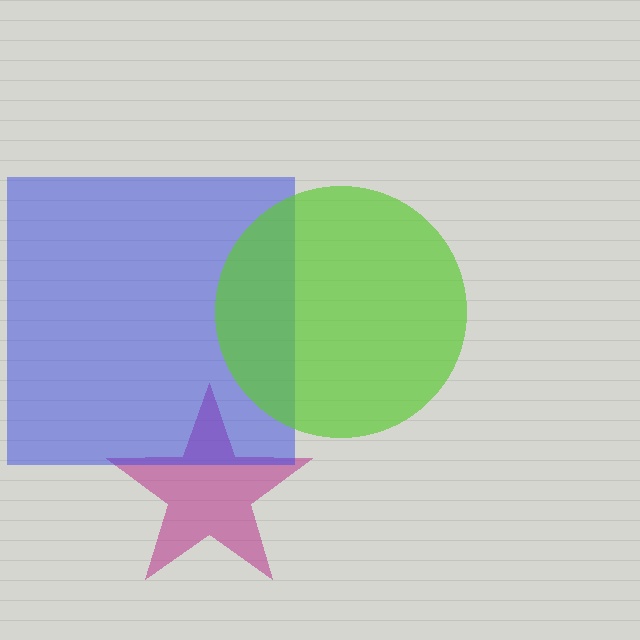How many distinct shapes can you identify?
There are 3 distinct shapes: a magenta star, a blue square, a lime circle.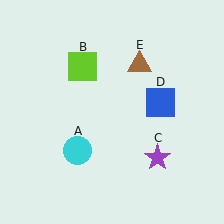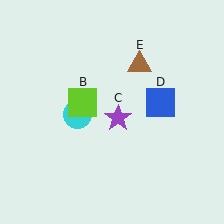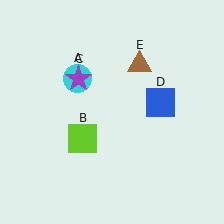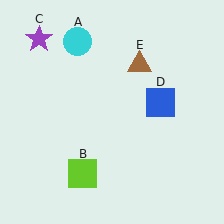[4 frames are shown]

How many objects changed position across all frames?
3 objects changed position: cyan circle (object A), lime square (object B), purple star (object C).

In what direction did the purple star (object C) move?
The purple star (object C) moved up and to the left.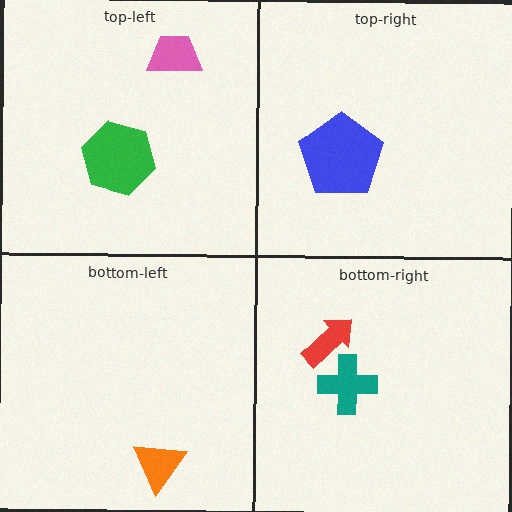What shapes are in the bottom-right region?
The red arrow, the teal cross.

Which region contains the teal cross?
The bottom-right region.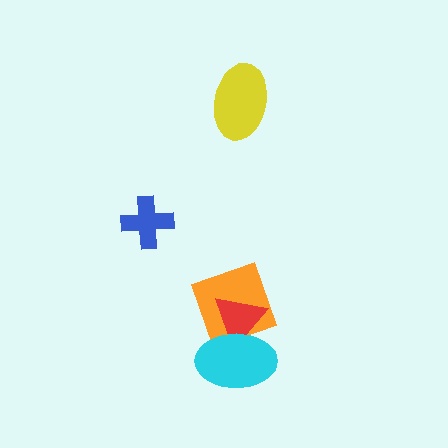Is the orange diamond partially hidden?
Yes, it is partially covered by another shape.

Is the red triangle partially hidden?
Yes, it is partially covered by another shape.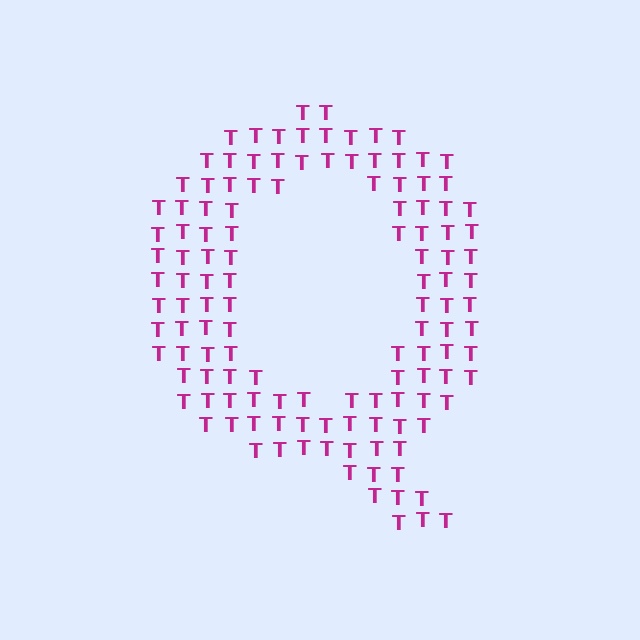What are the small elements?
The small elements are letter T's.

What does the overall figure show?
The overall figure shows the letter Q.